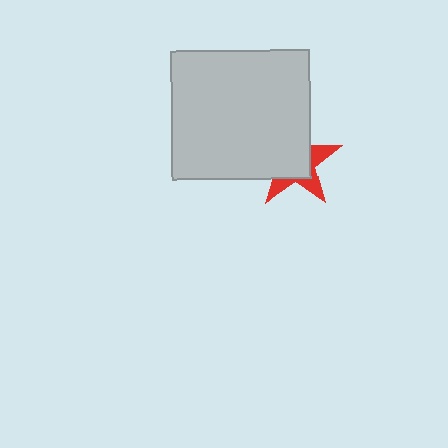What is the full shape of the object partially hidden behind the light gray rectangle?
The partially hidden object is a red star.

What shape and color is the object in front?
The object in front is a light gray rectangle.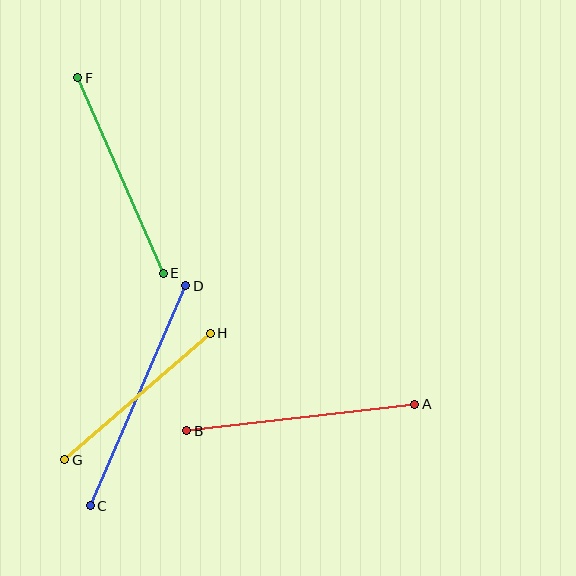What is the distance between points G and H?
The distance is approximately 193 pixels.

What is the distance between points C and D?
The distance is approximately 240 pixels.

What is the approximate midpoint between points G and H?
The midpoint is at approximately (138, 397) pixels.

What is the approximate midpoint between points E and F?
The midpoint is at approximately (121, 176) pixels.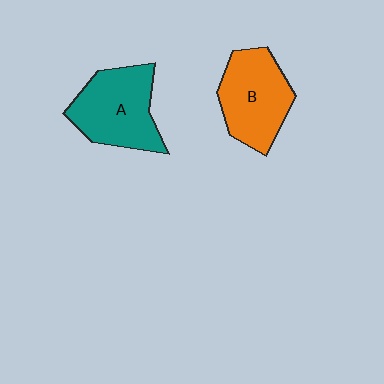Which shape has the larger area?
Shape A (teal).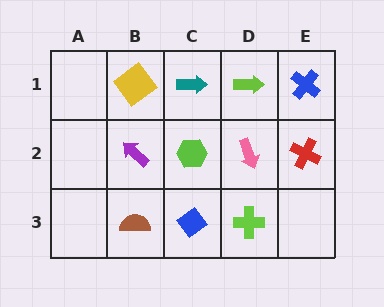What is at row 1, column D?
A lime arrow.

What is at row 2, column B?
A purple arrow.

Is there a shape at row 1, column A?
No, that cell is empty.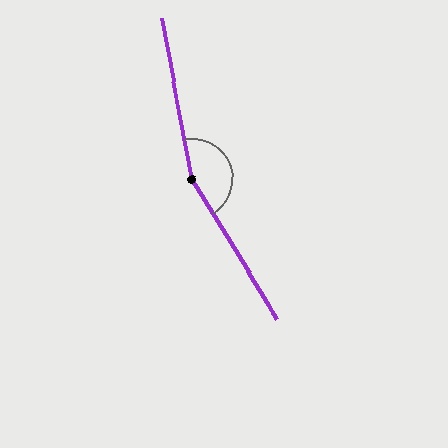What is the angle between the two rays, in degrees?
Approximately 159 degrees.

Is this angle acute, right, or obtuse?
It is obtuse.